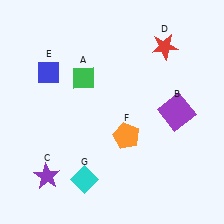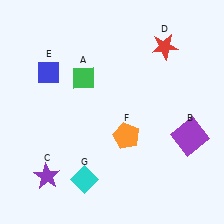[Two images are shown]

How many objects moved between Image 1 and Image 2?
1 object moved between the two images.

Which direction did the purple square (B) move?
The purple square (B) moved down.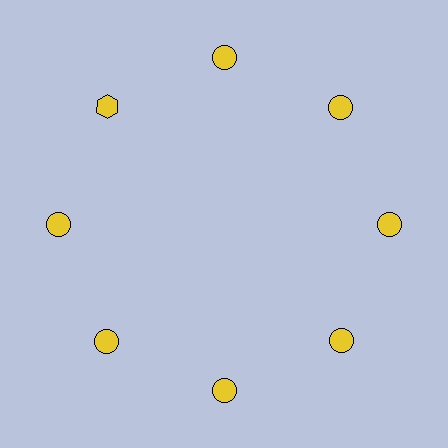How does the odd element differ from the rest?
It has a different shape: hexagon instead of circle.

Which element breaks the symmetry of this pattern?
The yellow hexagon at roughly the 10 o'clock position breaks the symmetry. All other shapes are yellow circles.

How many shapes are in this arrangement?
There are 8 shapes arranged in a ring pattern.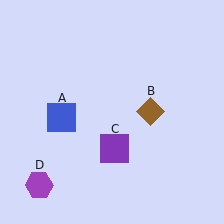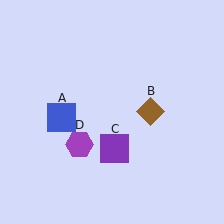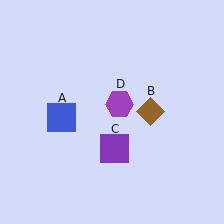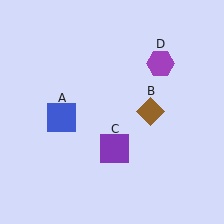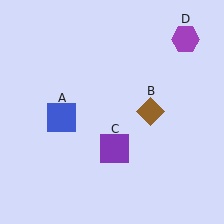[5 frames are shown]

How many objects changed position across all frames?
1 object changed position: purple hexagon (object D).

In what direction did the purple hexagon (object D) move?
The purple hexagon (object D) moved up and to the right.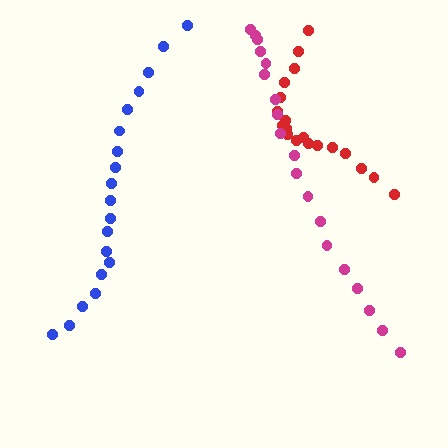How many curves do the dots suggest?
There are 3 distinct paths.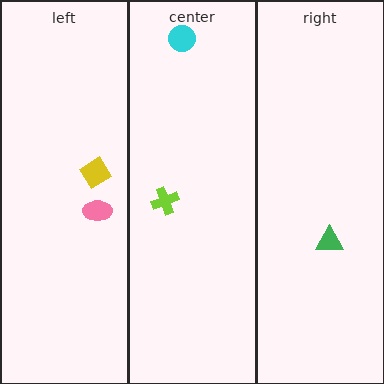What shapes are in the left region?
The yellow diamond, the pink ellipse.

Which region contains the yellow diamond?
The left region.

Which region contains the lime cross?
The center region.